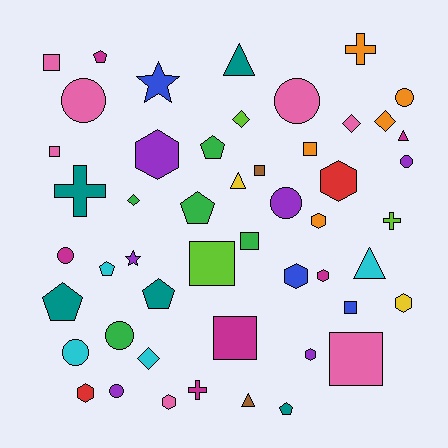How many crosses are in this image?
There are 4 crosses.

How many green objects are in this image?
There are 5 green objects.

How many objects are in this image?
There are 50 objects.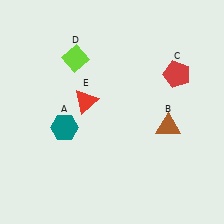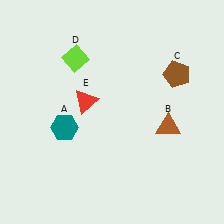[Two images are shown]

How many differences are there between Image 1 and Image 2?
There is 1 difference between the two images.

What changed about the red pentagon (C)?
In Image 1, C is red. In Image 2, it changed to brown.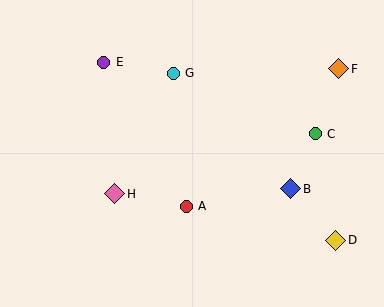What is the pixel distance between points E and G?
The distance between E and G is 70 pixels.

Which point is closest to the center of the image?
Point A at (186, 206) is closest to the center.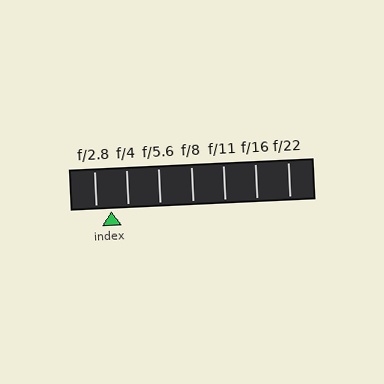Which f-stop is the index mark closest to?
The index mark is closest to f/2.8.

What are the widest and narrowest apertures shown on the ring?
The widest aperture shown is f/2.8 and the narrowest is f/22.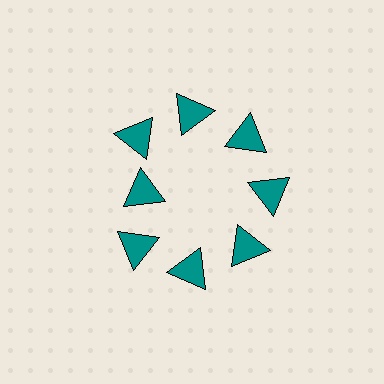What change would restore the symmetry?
The symmetry would be restored by moving it outward, back onto the ring so that all 8 triangles sit at equal angles and equal distance from the center.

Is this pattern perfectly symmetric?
No. The 8 teal triangles are arranged in a ring, but one element near the 9 o'clock position is pulled inward toward the center, breaking the 8-fold rotational symmetry.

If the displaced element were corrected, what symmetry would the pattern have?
It would have 8-fold rotational symmetry — the pattern would map onto itself every 45 degrees.